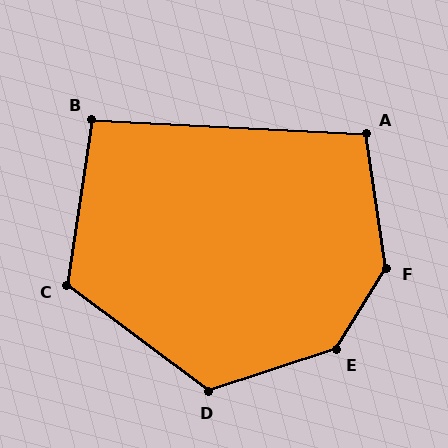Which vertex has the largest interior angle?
E, at approximately 140 degrees.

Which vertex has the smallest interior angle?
B, at approximately 96 degrees.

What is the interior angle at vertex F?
Approximately 140 degrees (obtuse).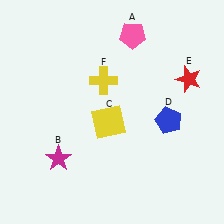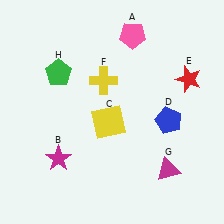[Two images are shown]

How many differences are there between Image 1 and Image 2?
There are 2 differences between the two images.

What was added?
A magenta triangle (G), a green pentagon (H) were added in Image 2.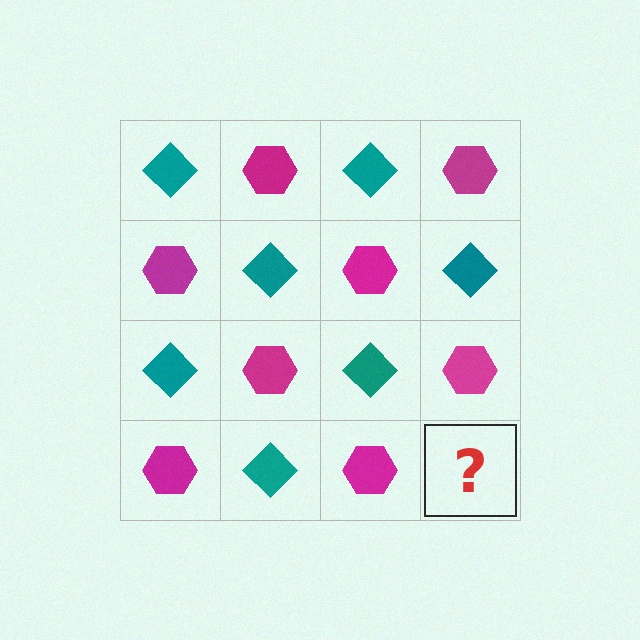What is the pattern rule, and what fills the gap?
The rule is that it alternates teal diamond and magenta hexagon in a checkerboard pattern. The gap should be filled with a teal diamond.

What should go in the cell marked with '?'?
The missing cell should contain a teal diamond.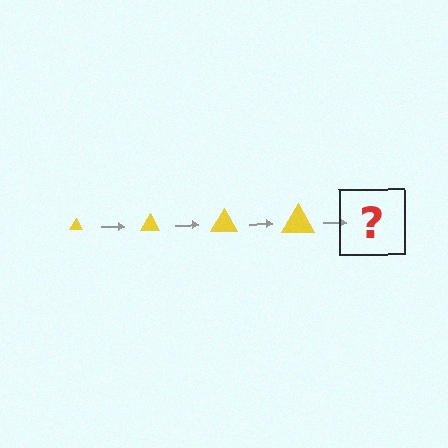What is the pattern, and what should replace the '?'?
The pattern is that the triangle gets progressively larger each step. The '?' should be a yellow triangle, larger than the previous one.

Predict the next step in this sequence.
The next step is a yellow triangle, larger than the previous one.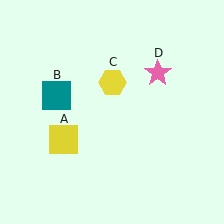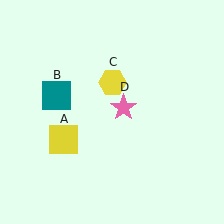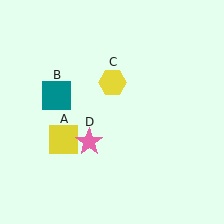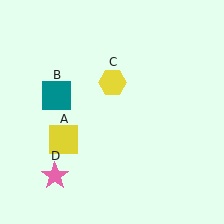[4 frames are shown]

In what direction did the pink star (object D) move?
The pink star (object D) moved down and to the left.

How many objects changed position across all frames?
1 object changed position: pink star (object D).